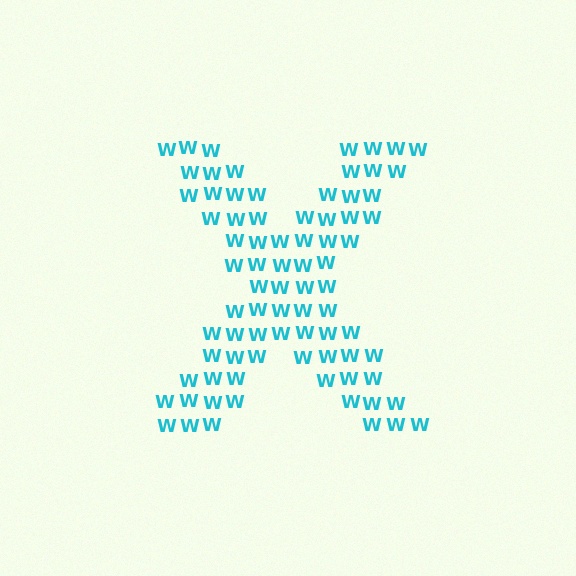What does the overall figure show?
The overall figure shows the letter X.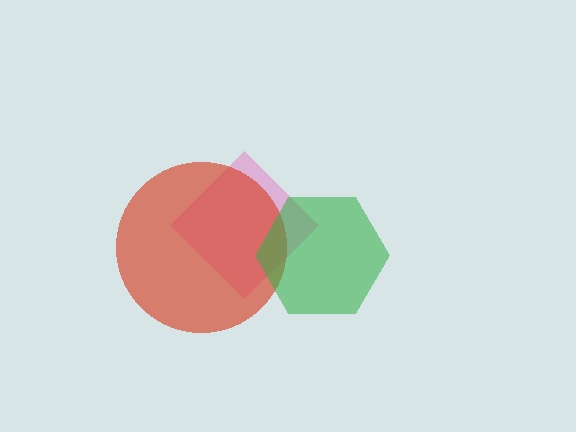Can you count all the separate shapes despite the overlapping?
Yes, there are 3 separate shapes.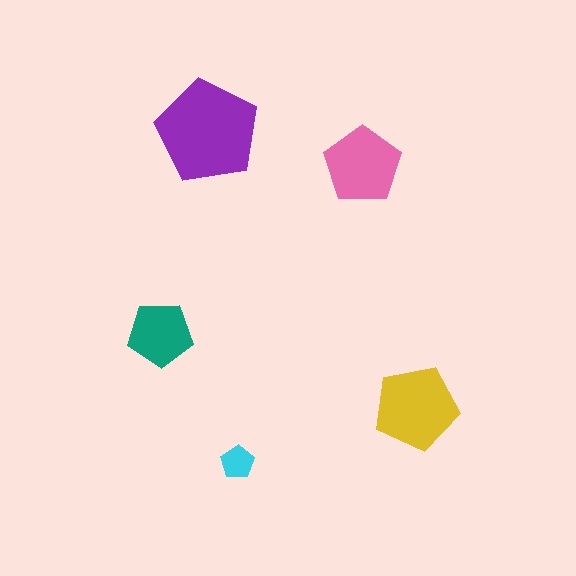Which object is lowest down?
The cyan pentagon is bottommost.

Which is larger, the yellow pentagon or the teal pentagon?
The yellow one.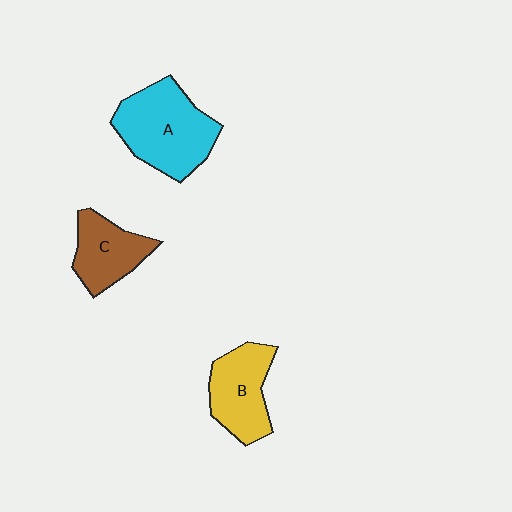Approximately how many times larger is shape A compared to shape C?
Approximately 1.6 times.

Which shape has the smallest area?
Shape C (brown).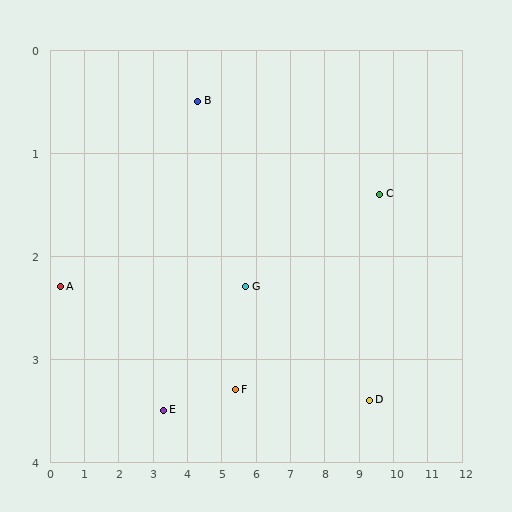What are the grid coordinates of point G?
Point G is at approximately (5.7, 2.3).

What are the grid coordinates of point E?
Point E is at approximately (3.3, 3.5).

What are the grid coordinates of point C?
Point C is at approximately (9.6, 1.4).